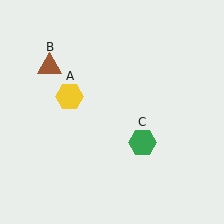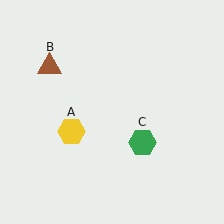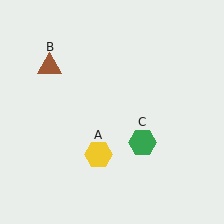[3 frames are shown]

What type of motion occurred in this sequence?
The yellow hexagon (object A) rotated counterclockwise around the center of the scene.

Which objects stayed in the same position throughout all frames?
Brown triangle (object B) and green hexagon (object C) remained stationary.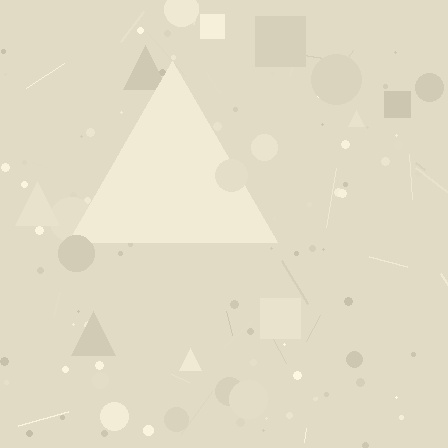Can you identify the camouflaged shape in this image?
The camouflaged shape is a triangle.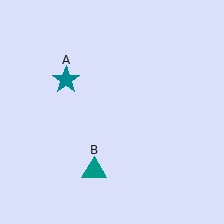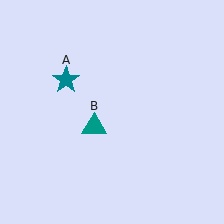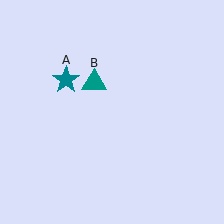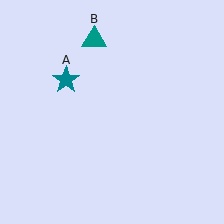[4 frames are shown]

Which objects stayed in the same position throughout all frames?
Teal star (object A) remained stationary.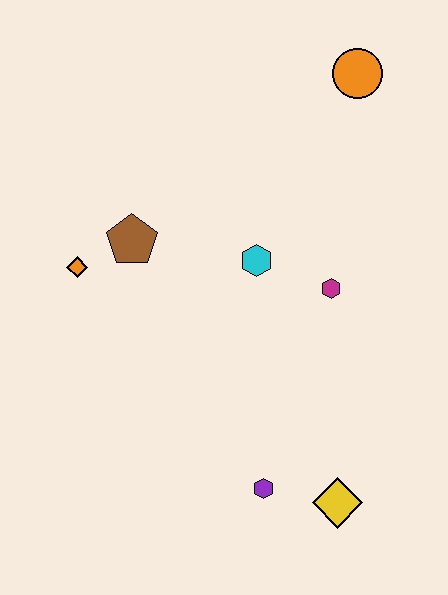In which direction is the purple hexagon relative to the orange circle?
The purple hexagon is below the orange circle.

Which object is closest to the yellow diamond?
The purple hexagon is closest to the yellow diamond.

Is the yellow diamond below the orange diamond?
Yes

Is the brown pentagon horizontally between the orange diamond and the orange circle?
Yes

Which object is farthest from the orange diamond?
The yellow diamond is farthest from the orange diamond.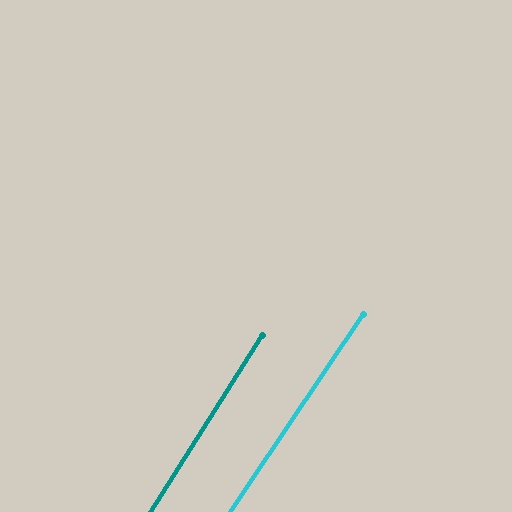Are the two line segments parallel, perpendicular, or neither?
Parallel — their directions differ by only 1.8°.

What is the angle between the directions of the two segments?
Approximately 2 degrees.